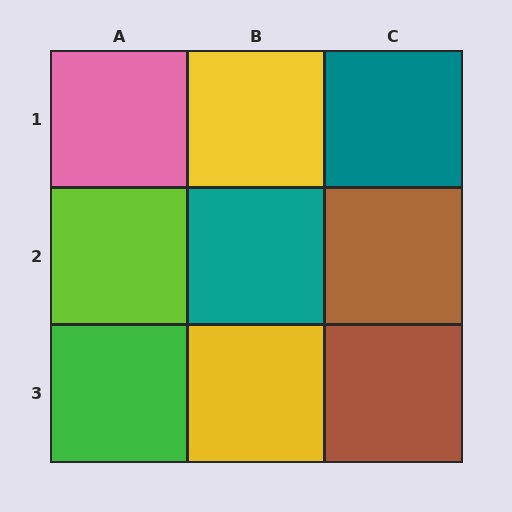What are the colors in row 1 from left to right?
Pink, yellow, teal.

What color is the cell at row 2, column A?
Lime.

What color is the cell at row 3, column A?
Green.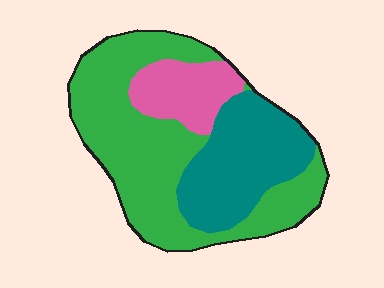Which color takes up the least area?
Pink, at roughly 15%.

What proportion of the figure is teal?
Teal takes up between a sixth and a third of the figure.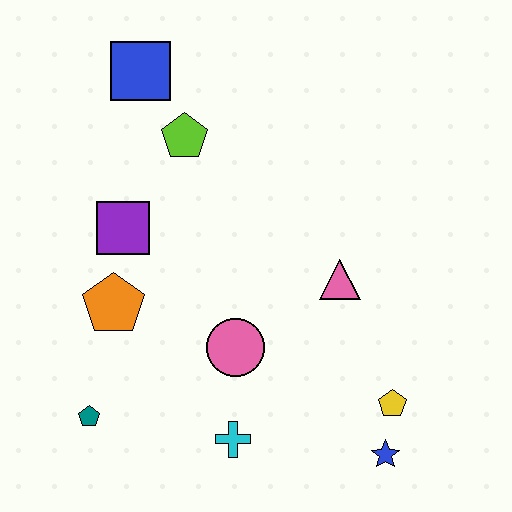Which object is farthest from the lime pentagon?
The blue star is farthest from the lime pentagon.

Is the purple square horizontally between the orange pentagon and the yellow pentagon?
Yes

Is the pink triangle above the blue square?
No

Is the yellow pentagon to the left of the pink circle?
No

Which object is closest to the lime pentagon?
The blue square is closest to the lime pentagon.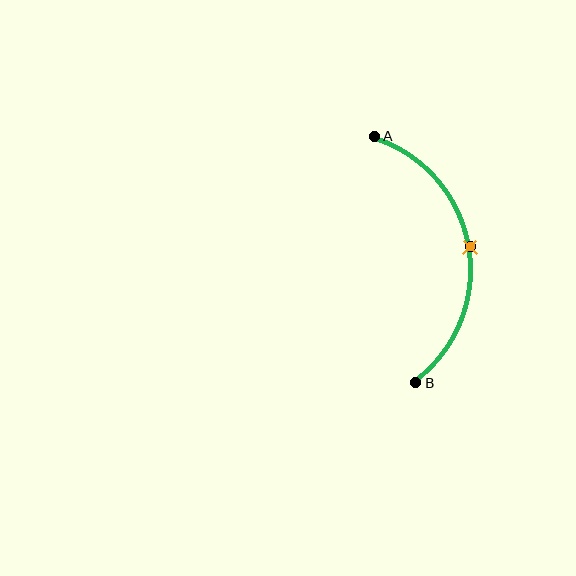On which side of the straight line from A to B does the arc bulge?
The arc bulges to the right of the straight line connecting A and B.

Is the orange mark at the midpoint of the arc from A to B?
Yes. The orange mark lies on the arc at equal arc-length from both A and B — it is the arc midpoint.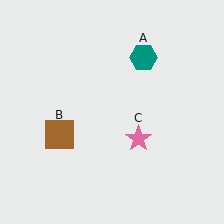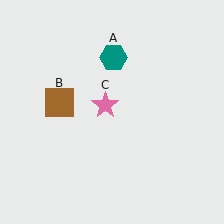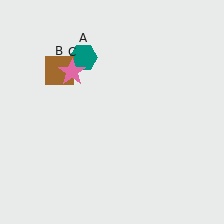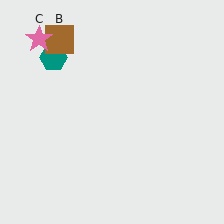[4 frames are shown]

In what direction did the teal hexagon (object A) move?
The teal hexagon (object A) moved left.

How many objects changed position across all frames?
3 objects changed position: teal hexagon (object A), brown square (object B), pink star (object C).